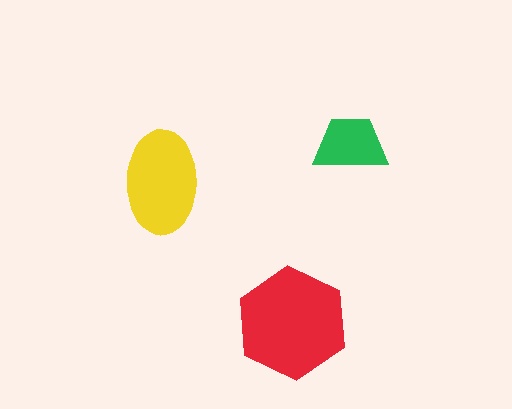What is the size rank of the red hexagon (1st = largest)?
1st.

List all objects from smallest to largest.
The green trapezoid, the yellow ellipse, the red hexagon.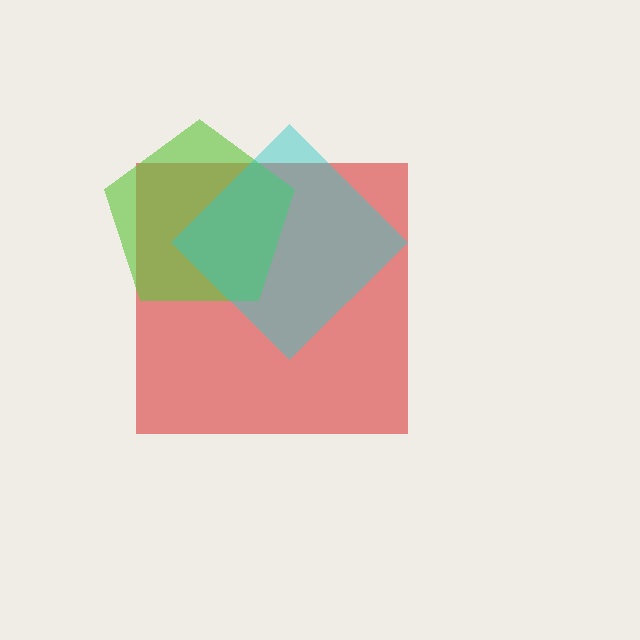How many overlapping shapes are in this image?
There are 3 overlapping shapes in the image.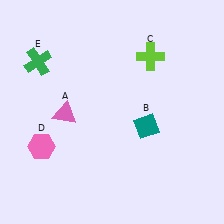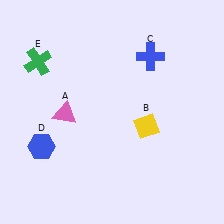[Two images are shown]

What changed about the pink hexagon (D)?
In Image 1, D is pink. In Image 2, it changed to blue.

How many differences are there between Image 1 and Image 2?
There are 3 differences between the two images.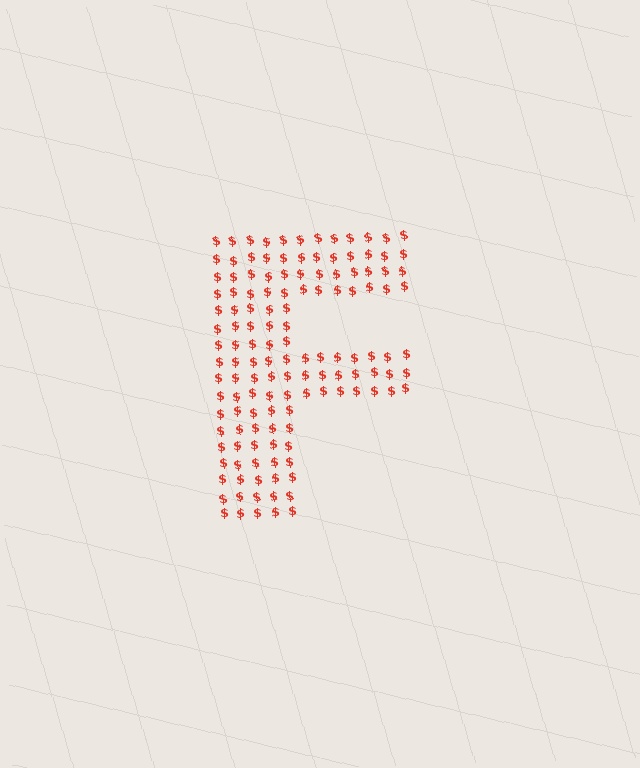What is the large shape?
The large shape is the letter F.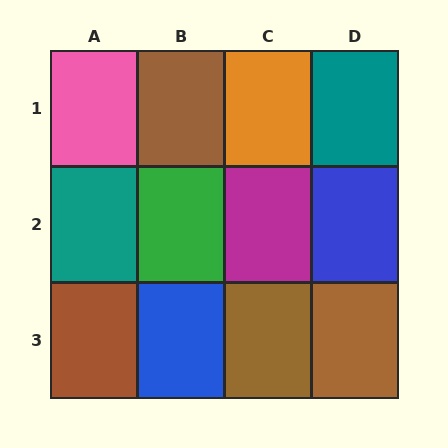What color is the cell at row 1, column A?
Pink.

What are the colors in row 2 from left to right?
Teal, green, magenta, blue.